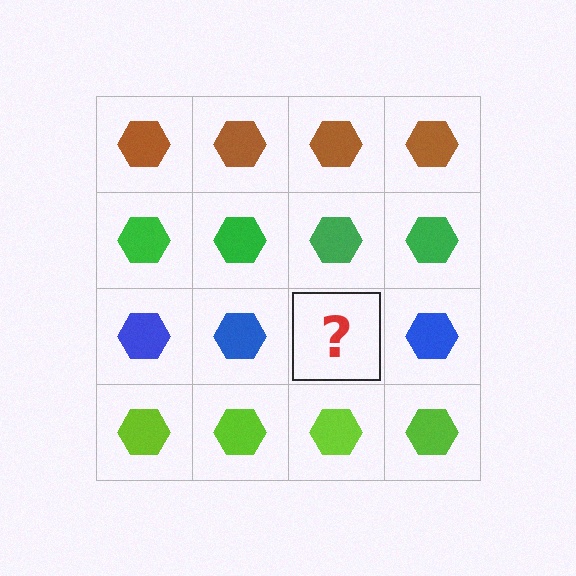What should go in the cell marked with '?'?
The missing cell should contain a blue hexagon.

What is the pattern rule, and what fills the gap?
The rule is that each row has a consistent color. The gap should be filled with a blue hexagon.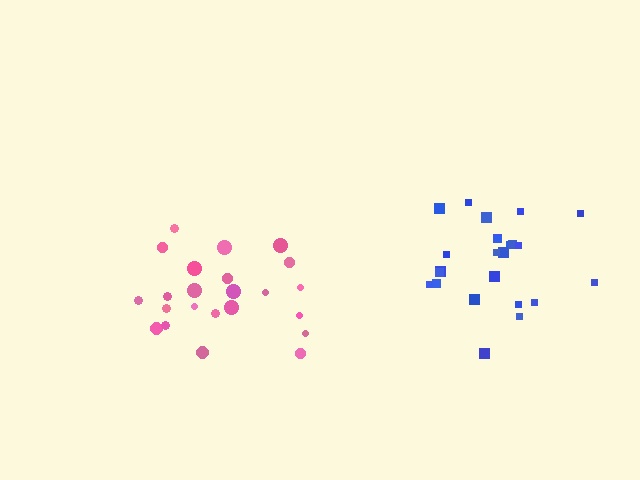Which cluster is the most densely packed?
Blue.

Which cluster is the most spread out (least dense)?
Pink.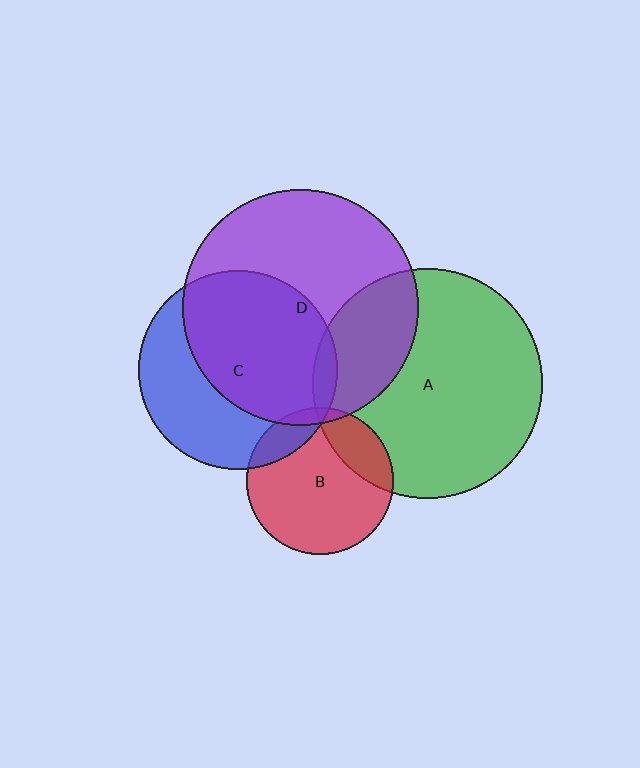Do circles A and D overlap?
Yes.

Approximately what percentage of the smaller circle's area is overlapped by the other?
Approximately 25%.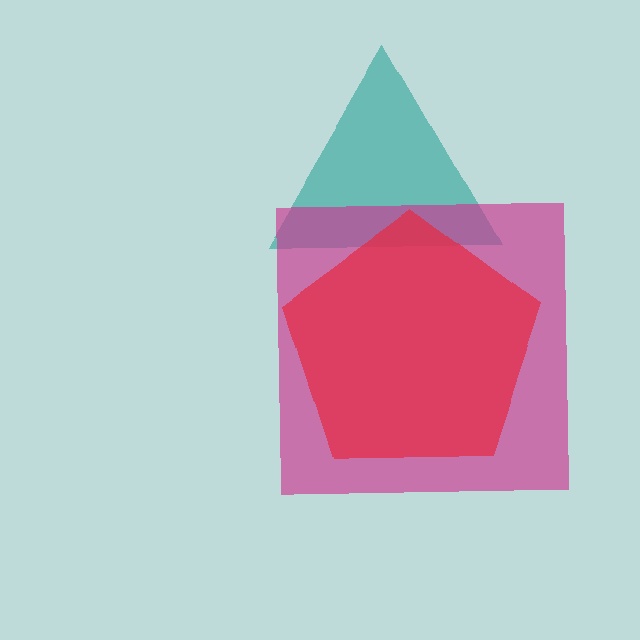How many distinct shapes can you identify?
There are 3 distinct shapes: a teal triangle, a magenta square, a red pentagon.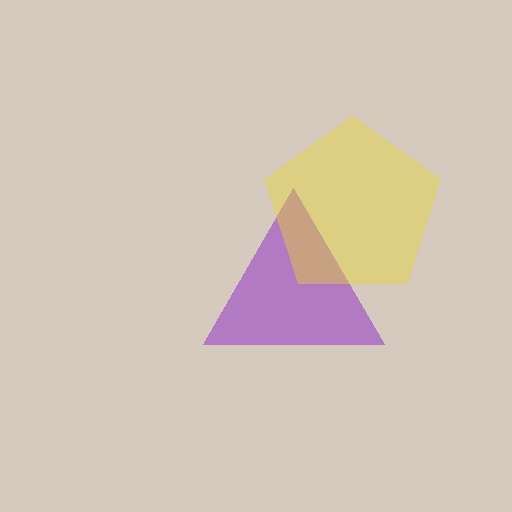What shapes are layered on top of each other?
The layered shapes are: a purple triangle, a yellow pentagon.